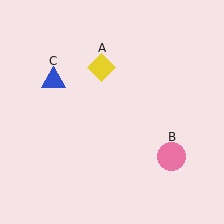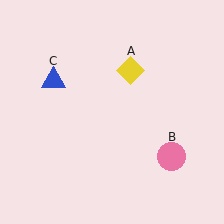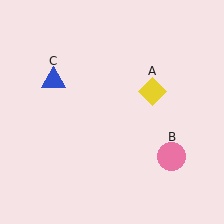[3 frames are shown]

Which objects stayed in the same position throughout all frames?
Pink circle (object B) and blue triangle (object C) remained stationary.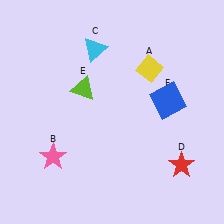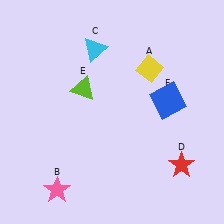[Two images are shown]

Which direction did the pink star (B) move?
The pink star (B) moved down.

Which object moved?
The pink star (B) moved down.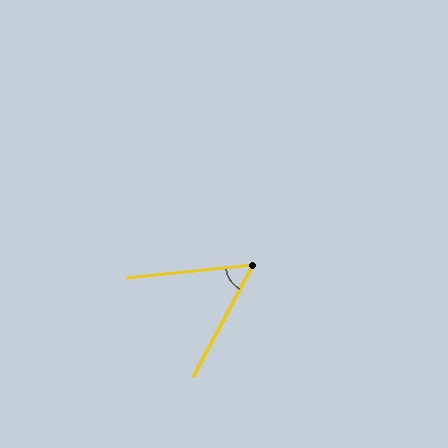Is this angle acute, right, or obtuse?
It is acute.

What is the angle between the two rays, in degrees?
Approximately 56 degrees.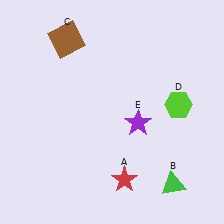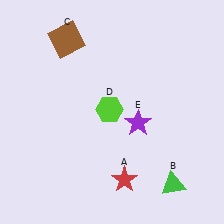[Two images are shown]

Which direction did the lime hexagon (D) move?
The lime hexagon (D) moved left.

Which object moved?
The lime hexagon (D) moved left.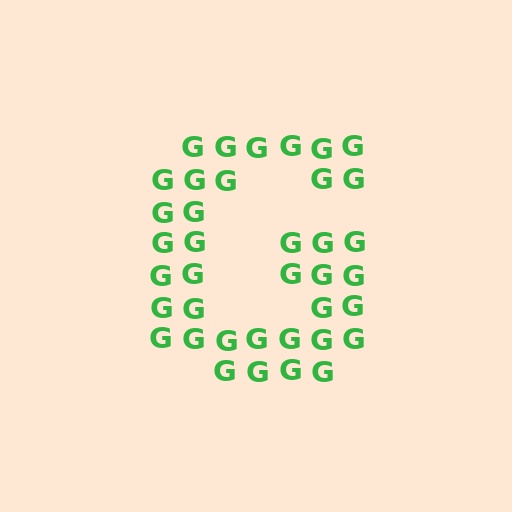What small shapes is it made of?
It is made of small letter G's.